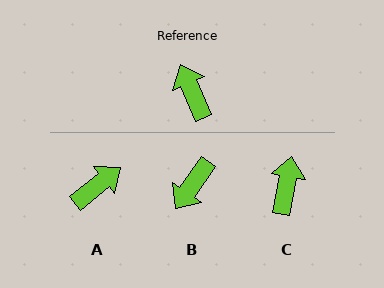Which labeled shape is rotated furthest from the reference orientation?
B, about 121 degrees away.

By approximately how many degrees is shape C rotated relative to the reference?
Approximately 34 degrees clockwise.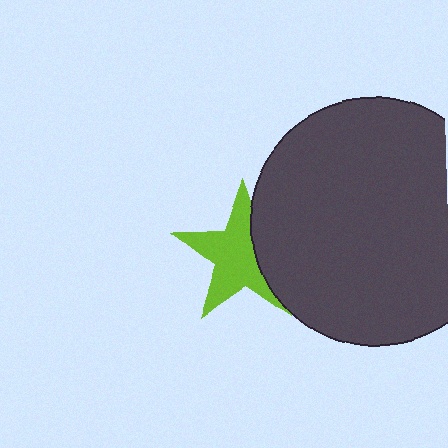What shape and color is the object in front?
The object in front is a dark gray circle.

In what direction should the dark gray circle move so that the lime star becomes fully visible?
The dark gray circle should move right. That is the shortest direction to clear the overlap and leave the lime star fully visible.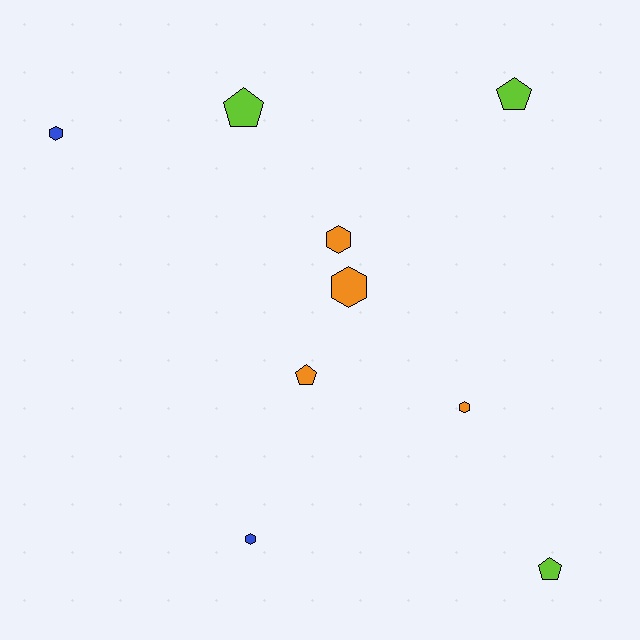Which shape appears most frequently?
Hexagon, with 5 objects.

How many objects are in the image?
There are 9 objects.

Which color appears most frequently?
Orange, with 4 objects.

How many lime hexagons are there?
There are no lime hexagons.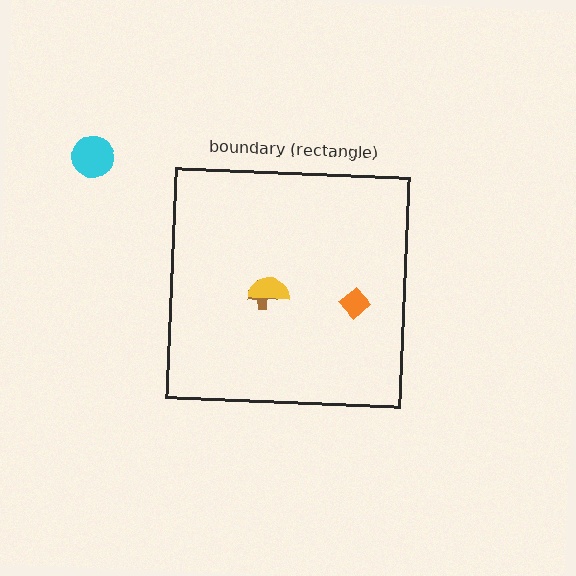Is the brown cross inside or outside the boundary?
Inside.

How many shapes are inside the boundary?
3 inside, 1 outside.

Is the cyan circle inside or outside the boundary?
Outside.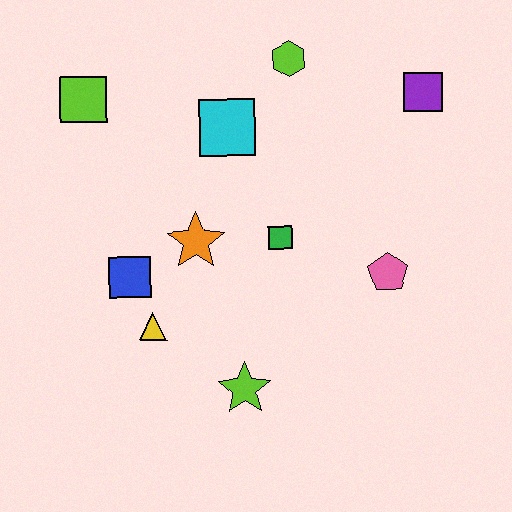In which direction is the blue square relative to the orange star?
The blue square is to the left of the orange star.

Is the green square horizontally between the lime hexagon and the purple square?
No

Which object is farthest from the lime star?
The purple square is farthest from the lime star.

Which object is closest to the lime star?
The yellow triangle is closest to the lime star.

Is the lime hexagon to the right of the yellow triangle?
Yes